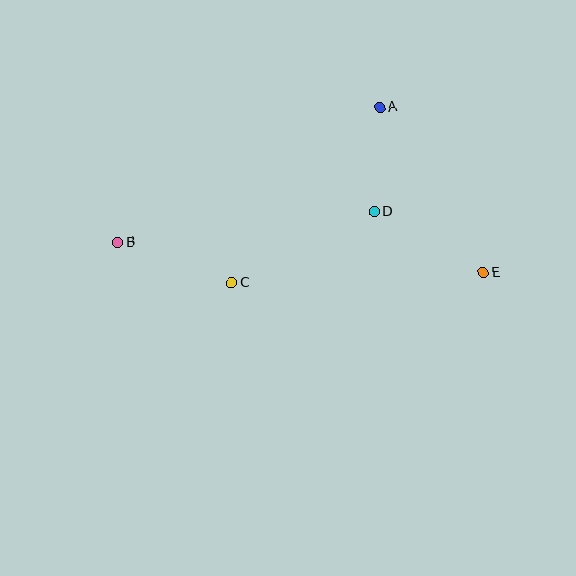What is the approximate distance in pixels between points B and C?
The distance between B and C is approximately 121 pixels.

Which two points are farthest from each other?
Points B and E are farthest from each other.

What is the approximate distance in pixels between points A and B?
The distance between A and B is approximately 295 pixels.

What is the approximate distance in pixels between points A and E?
The distance between A and E is approximately 195 pixels.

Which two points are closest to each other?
Points A and D are closest to each other.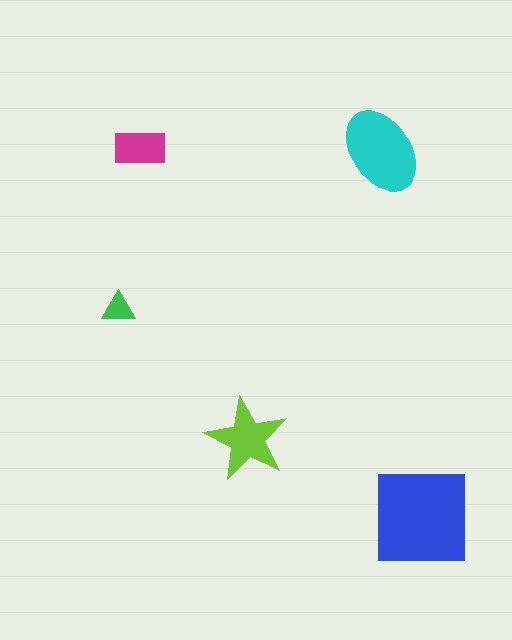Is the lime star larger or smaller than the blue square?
Smaller.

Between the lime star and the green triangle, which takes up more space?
The lime star.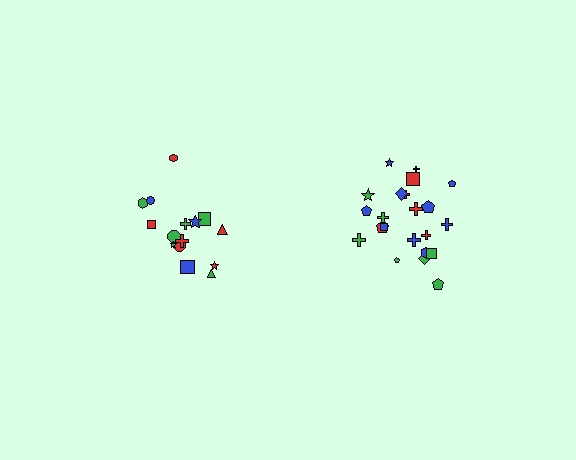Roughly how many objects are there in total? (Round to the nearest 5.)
Roughly 35 objects in total.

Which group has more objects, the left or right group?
The right group.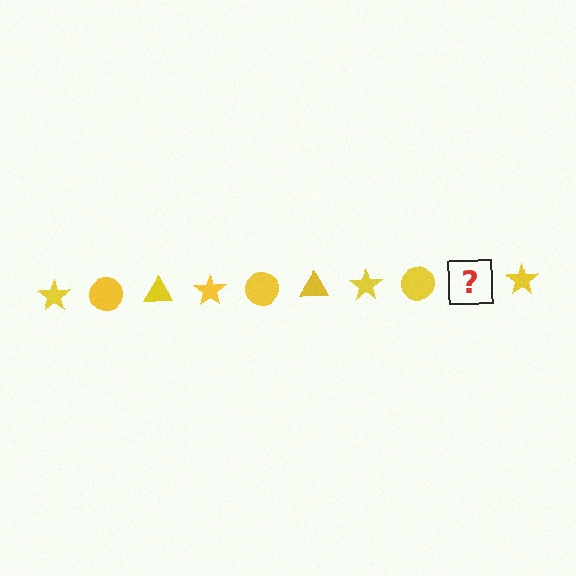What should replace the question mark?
The question mark should be replaced with a yellow triangle.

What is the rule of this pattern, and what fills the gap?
The rule is that the pattern cycles through star, circle, triangle shapes in yellow. The gap should be filled with a yellow triangle.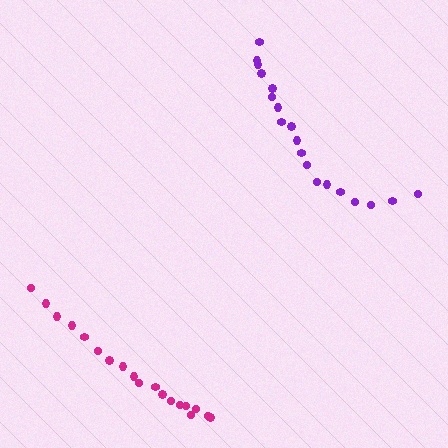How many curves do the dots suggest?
There are 2 distinct paths.